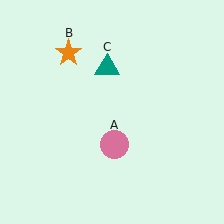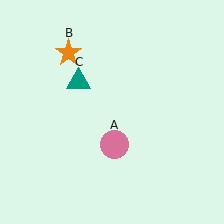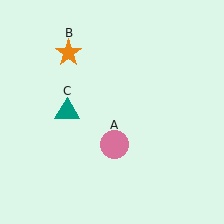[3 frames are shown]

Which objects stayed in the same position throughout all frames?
Pink circle (object A) and orange star (object B) remained stationary.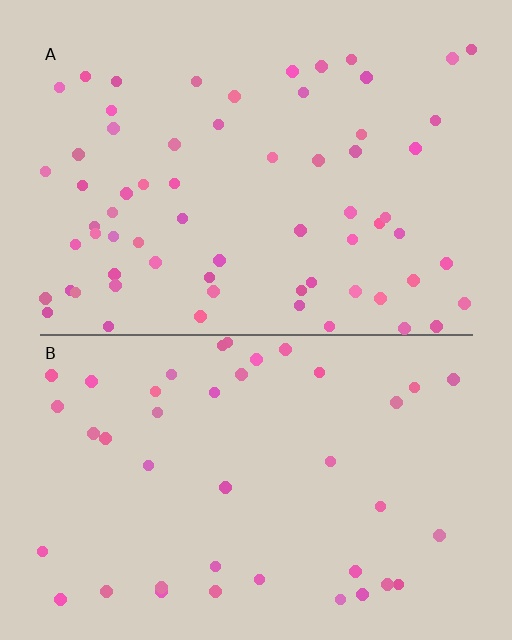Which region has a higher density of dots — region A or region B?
A (the top).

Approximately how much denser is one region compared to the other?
Approximately 1.6× — region A over region B.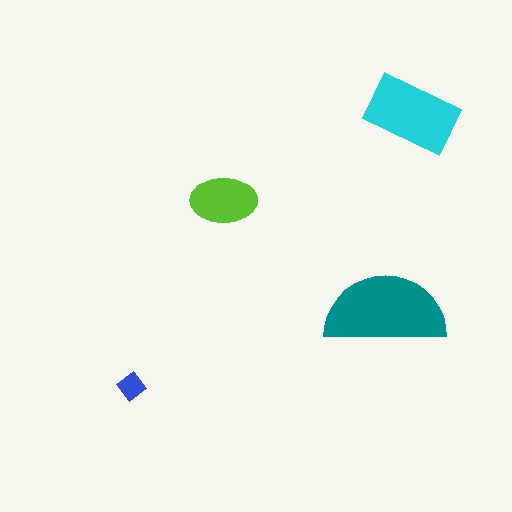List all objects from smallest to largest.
The blue diamond, the lime ellipse, the cyan rectangle, the teal semicircle.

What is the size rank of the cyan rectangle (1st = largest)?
2nd.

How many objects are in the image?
There are 4 objects in the image.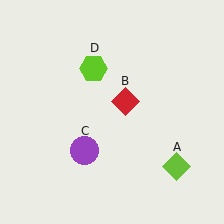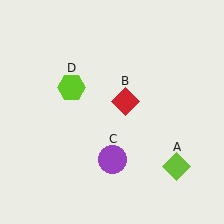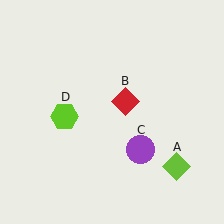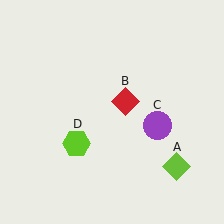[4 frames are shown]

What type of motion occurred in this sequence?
The purple circle (object C), lime hexagon (object D) rotated counterclockwise around the center of the scene.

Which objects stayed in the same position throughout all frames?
Lime diamond (object A) and red diamond (object B) remained stationary.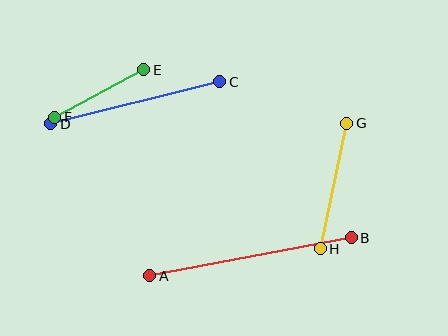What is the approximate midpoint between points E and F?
The midpoint is at approximately (99, 94) pixels.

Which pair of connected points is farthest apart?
Points A and B are farthest apart.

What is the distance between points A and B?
The distance is approximately 205 pixels.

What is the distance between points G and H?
The distance is approximately 128 pixels.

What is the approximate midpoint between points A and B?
The midpoint is at approximately (250, 257) pixels.